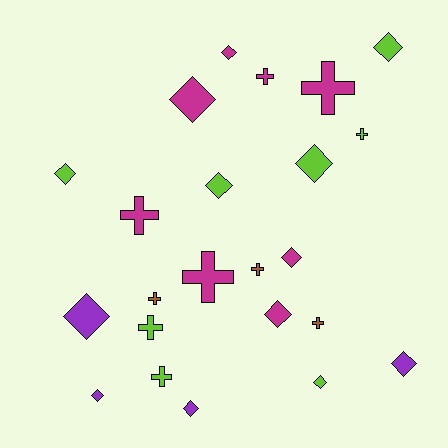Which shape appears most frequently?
Diamond, with 13 objects.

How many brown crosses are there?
There are 3 brown crosses.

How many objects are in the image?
There are 23 objects.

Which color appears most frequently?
Magenta, with 8 objects.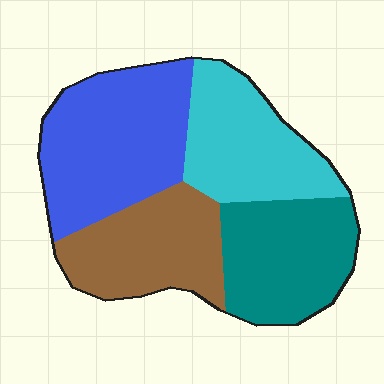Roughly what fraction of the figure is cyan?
Cyan takes up about one quarter (1/4) of the figure.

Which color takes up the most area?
Blue, at roughly 30%.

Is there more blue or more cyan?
Blue.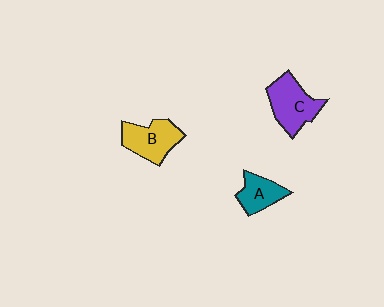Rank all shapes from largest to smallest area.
From largest to smallest: C (purple), B (yellow), A (teal).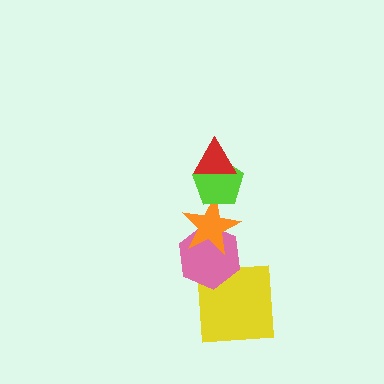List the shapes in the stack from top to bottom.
From top to bottom: the red triangle, the lime pentagon, the orange star, the pink hexagon, the yellow square.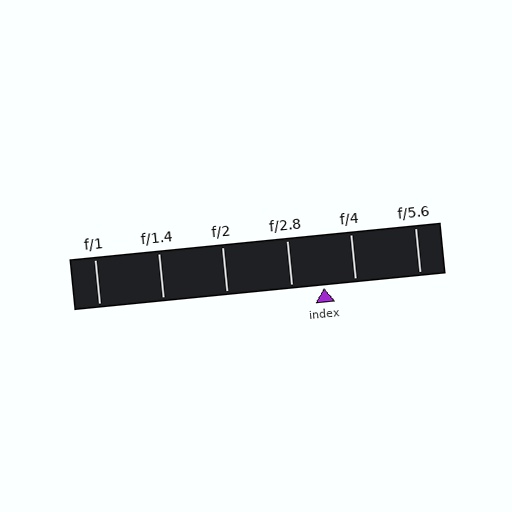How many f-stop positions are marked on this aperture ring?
There are 6 f-stop positions marked.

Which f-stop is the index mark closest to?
The index mark is closest to f/4.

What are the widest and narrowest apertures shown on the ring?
The widest aperture shown is f/1 and the narrowest is f/5.6.